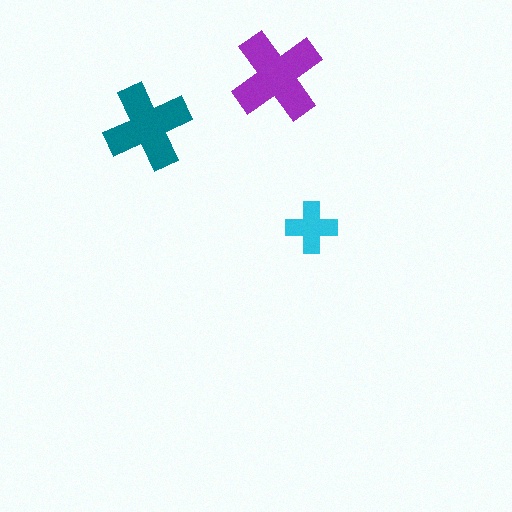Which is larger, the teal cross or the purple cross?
The purple one.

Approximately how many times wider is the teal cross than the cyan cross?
About 1.5 times wider.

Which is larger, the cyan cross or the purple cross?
The purple one.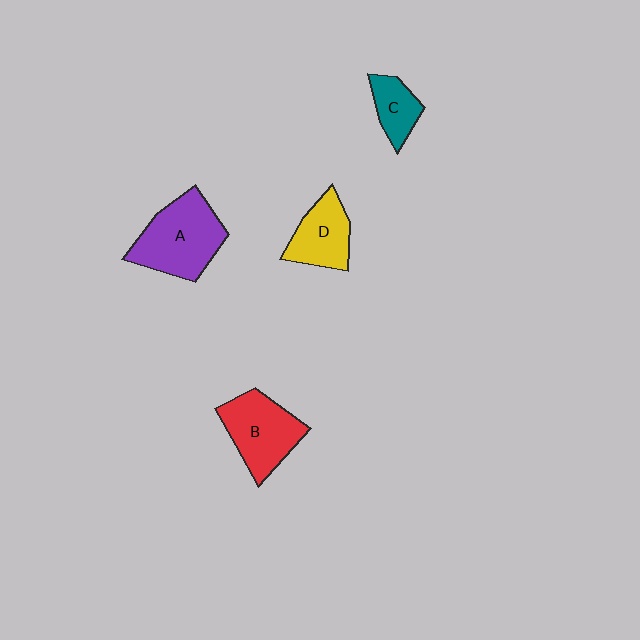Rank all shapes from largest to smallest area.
From largest to smallest: A (purple), B (red), D (yellow), C (teal).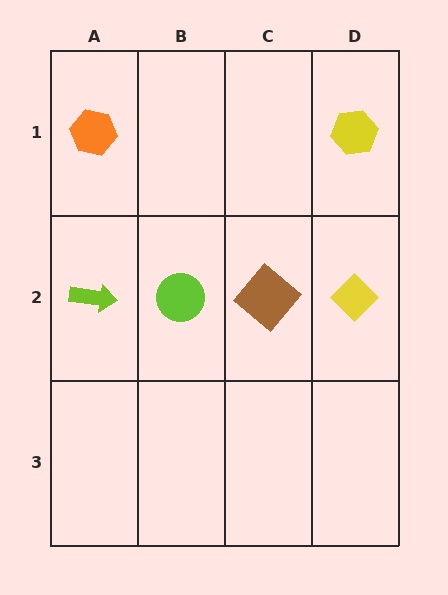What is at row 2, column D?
A yellow diamond.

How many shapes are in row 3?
0 shapes.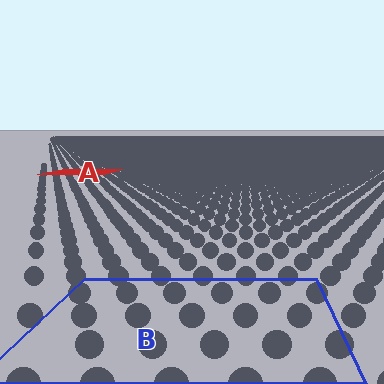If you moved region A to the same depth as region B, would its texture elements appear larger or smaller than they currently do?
They would appear larger. At a closer depth, the same texture elements are projected at a bigger on-screen size.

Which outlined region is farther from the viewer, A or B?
Region A is farther from the viewer — the texture elements inside it appear smaller and more densely packed.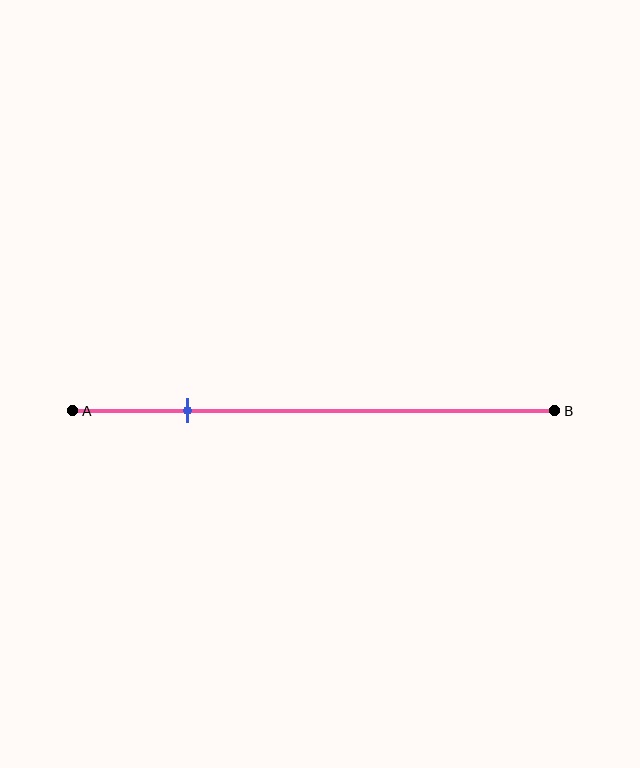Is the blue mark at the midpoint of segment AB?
No, the mark is at about 25% from A, not at the 50% midpoint.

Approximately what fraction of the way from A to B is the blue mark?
The blue mark is approximately 25% of the way from A to B.